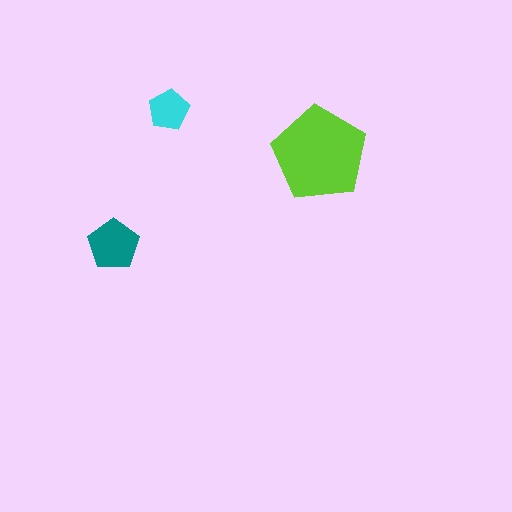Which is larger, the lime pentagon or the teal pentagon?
The lime one.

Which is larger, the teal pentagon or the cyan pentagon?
The teal one.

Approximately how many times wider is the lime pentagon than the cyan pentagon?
About 2.5 times wider.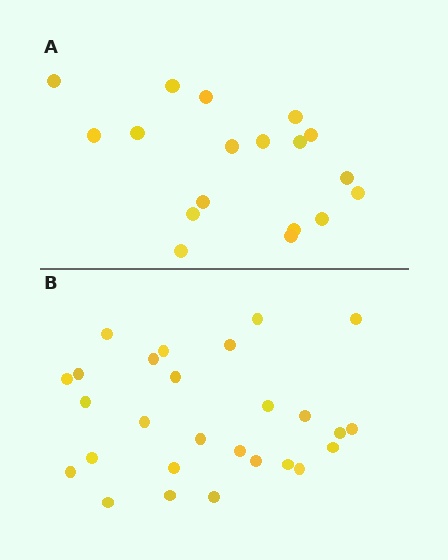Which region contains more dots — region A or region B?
Region B (the bottom region) has more dots.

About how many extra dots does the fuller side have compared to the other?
Region B has roughly 8 or so more dots than region A.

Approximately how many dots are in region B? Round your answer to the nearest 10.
About 30 dots. (The exact count is 27, which rounds to 30.)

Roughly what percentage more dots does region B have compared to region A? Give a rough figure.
About 50% more.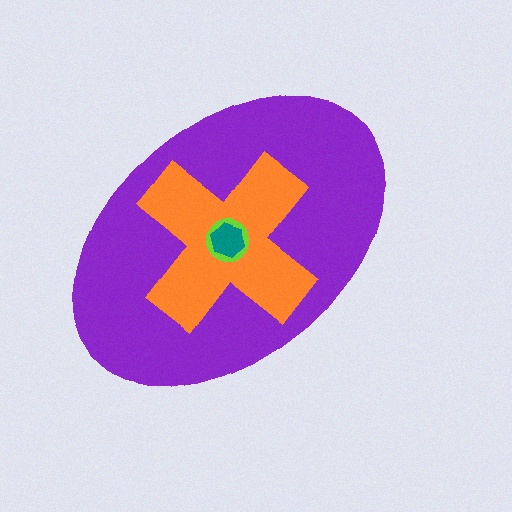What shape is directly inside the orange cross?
The lime circle.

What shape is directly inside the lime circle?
The teal hexagon.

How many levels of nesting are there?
4.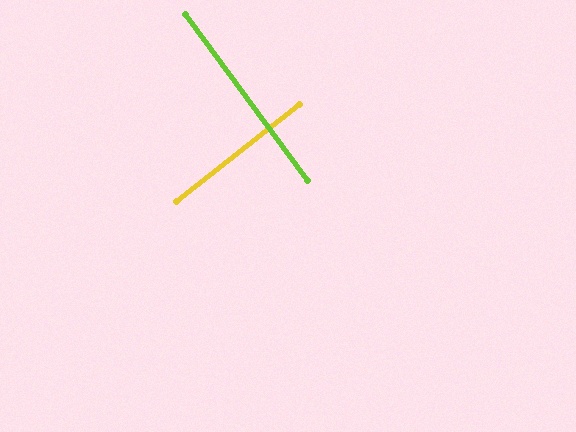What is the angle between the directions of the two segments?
Approximately 88 degrees.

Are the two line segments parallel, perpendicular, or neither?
Perpendicular — they meet at approximately 88°.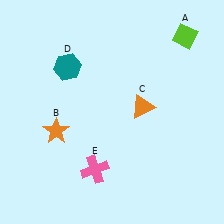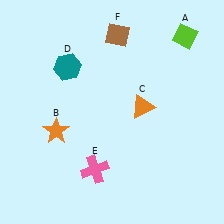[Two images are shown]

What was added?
A brown diamond (F) was added in Image 2.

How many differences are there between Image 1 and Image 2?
There is 1 difference between the two images.